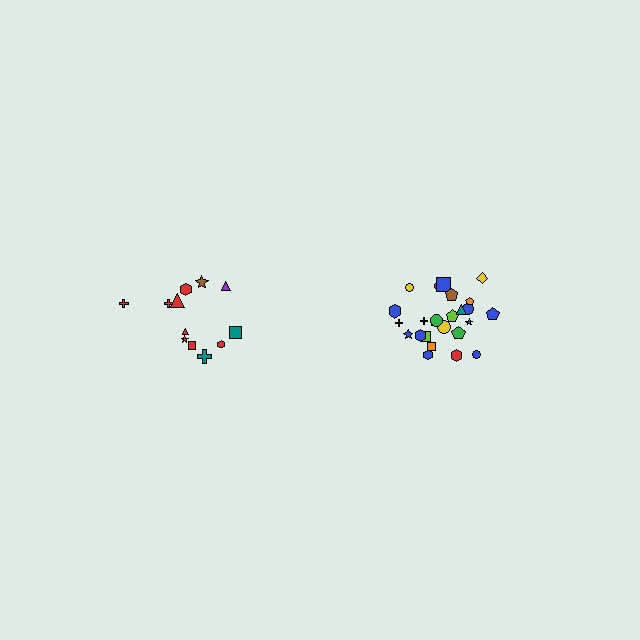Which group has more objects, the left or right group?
The right group.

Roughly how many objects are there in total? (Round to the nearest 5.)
Roughly 35 objects in total.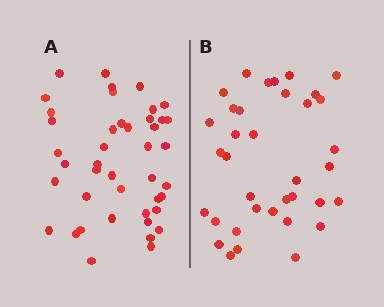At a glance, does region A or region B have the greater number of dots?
Region A (the left region) has more dots.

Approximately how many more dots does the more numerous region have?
Region A has roughly 8 or so more dots than region B.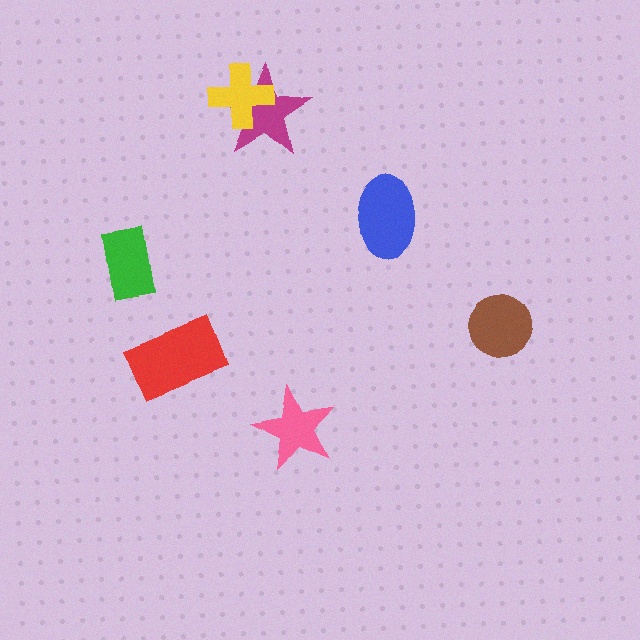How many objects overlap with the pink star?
0 objects overlap with the pink star.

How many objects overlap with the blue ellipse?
0 objects overlap with the blue ellipse.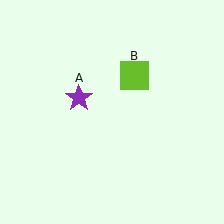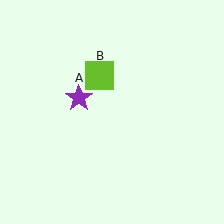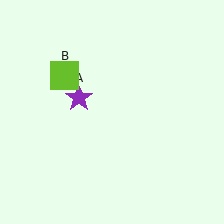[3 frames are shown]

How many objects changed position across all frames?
1 object changed position: lime square (object B).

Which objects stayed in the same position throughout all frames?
Purple star (object A) remained stationary.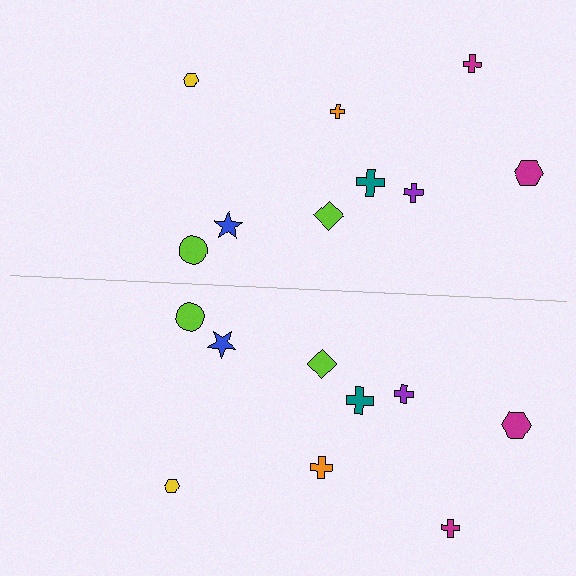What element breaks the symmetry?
The orange cross on the bottom side has a different size than its mirror counterpart.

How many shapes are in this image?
There are 18 shapes in this image.